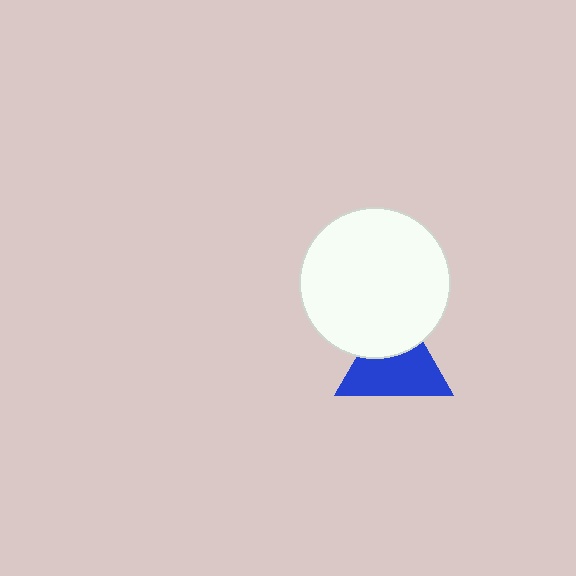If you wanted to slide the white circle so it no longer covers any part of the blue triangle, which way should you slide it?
Slide it up — that is the most direct way to separate the two shapes.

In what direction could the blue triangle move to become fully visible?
The blue triangle could move down. That would shift it out from behind the white circle entirely.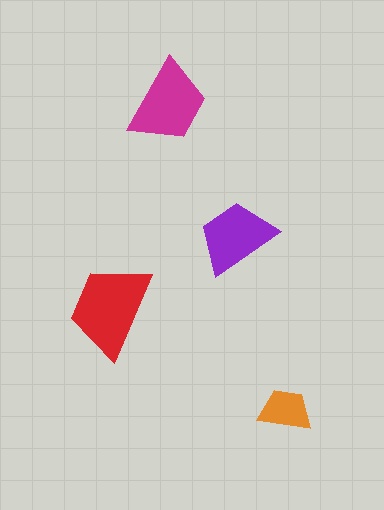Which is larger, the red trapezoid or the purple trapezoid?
The red one.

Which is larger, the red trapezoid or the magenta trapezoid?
The red one.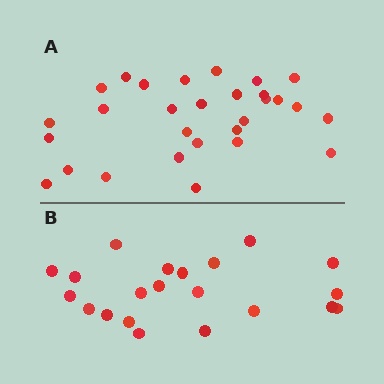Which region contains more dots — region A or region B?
Region A (the top region) has more dots.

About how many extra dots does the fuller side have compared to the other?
Region A has roughly 8 or so more dots than region B.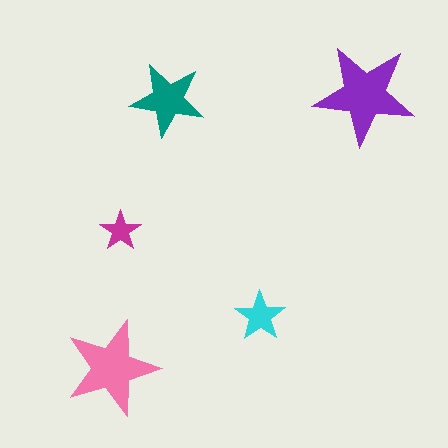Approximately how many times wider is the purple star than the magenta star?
About 2.5 times wider.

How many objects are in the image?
There are 5 objects in the image.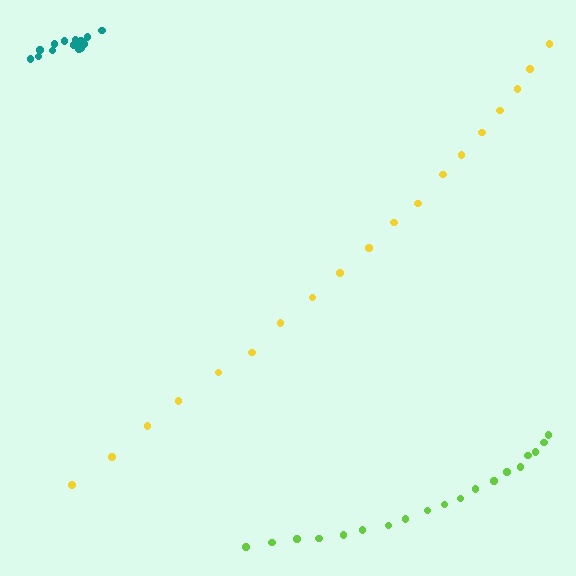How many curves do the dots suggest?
There are 3 distinct paths.